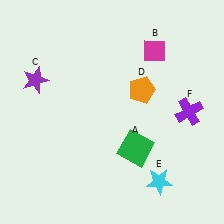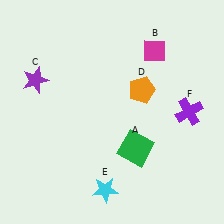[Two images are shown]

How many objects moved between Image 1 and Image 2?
1 object moved between the two images.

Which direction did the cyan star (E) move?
The cyan star (E) moved left.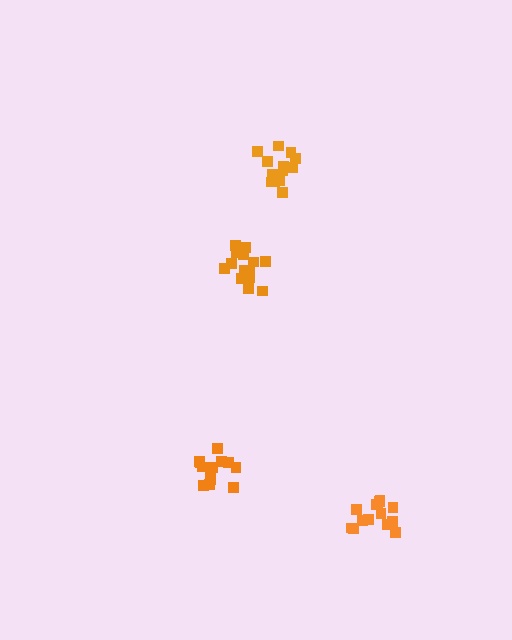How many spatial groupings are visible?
There are 4 spatial groupings.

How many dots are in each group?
Group 1: 14 dots, Group 2: 14 dots, Group 3: 14 dots, Group 4: 14 dots (56 total).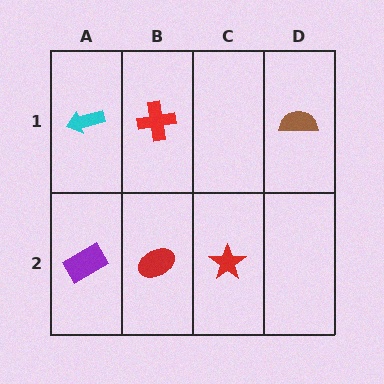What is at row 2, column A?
A purple rectangle.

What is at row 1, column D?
A brown semicircle.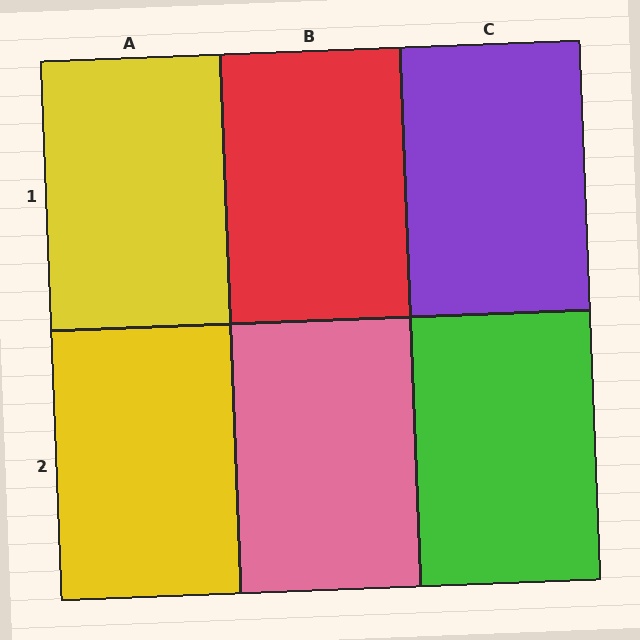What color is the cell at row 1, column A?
Yellow.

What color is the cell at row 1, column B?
Red.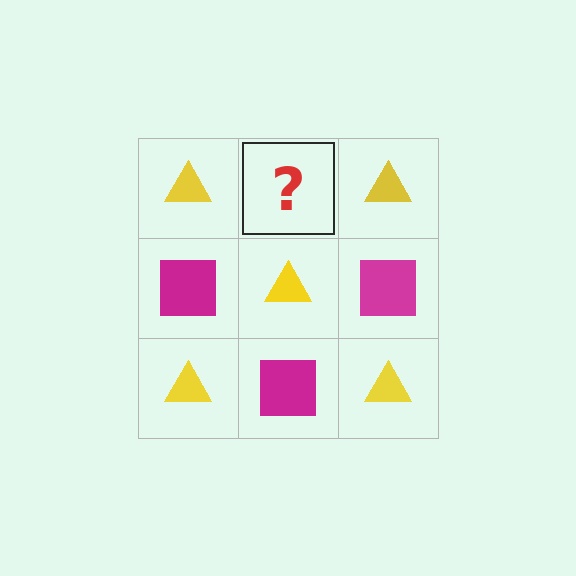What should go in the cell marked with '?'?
The missing cell should contain a magenta square.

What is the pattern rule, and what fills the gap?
The rule is that it alternates yellow triangle and magenta square in a checkerboard pattern. The gap should be filled with a magenta square.